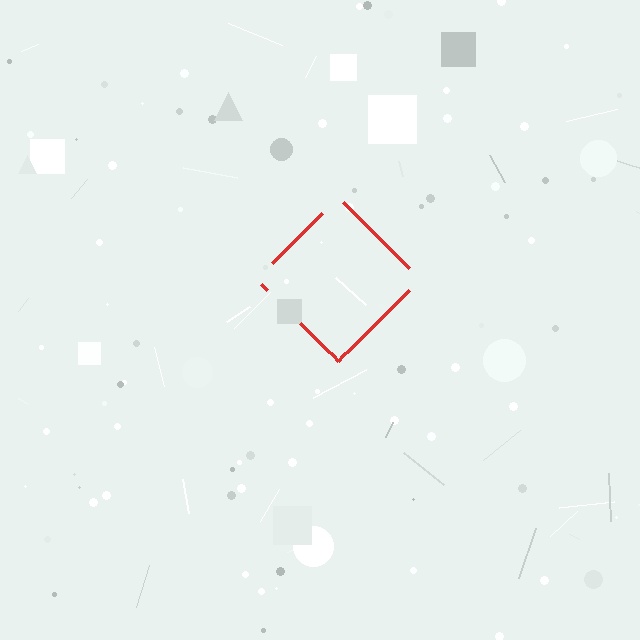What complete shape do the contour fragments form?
The contour fragments form a diamond.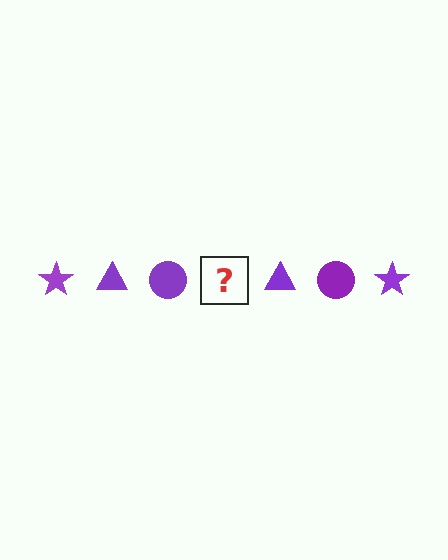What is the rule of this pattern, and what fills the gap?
The rule is that the pattern cycles through star, triangle, circle shapes in purple. The gap should be filled with a purple star.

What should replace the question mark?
The question mark should be replaced with a purple star.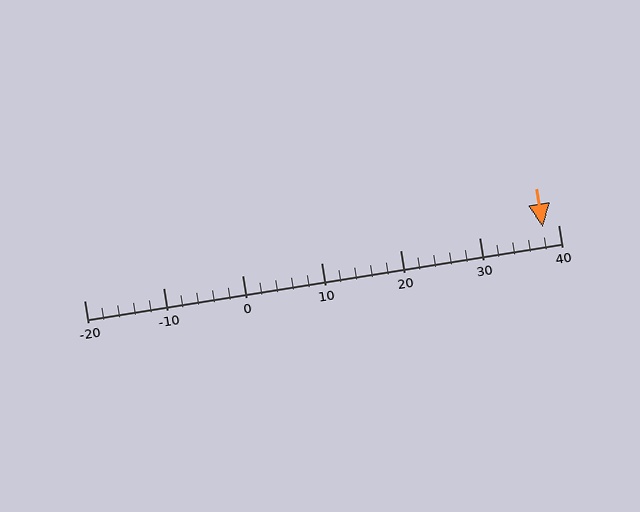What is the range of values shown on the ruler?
The ruler shows values from -20 to 40.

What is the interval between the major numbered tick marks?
The major tick marks are spaced 10 units apart.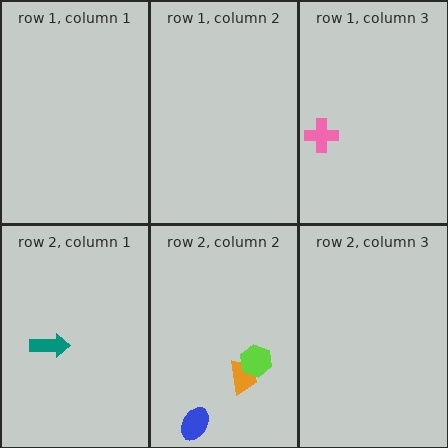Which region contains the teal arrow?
The row 2, column 1 region.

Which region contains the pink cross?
The row 1, column 3 region.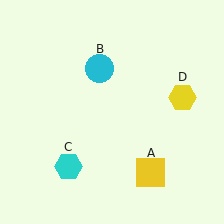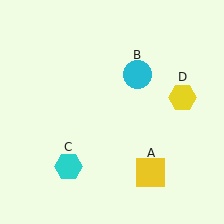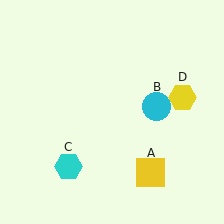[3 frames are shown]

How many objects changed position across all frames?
1 object changed position: cyan circle (object B).